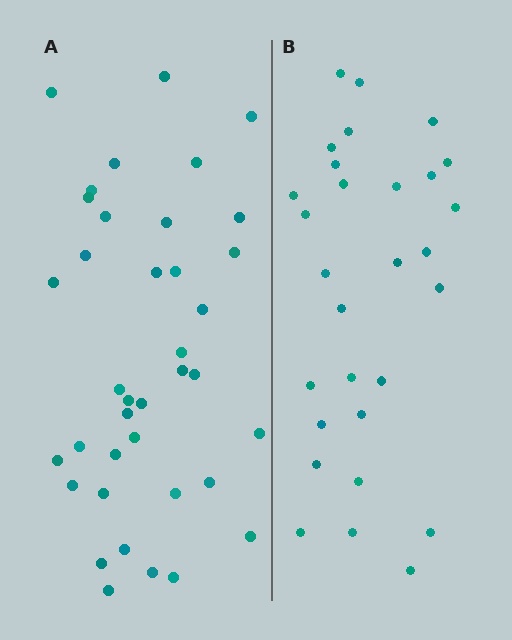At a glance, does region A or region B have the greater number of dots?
Region A (the left region) has more dots.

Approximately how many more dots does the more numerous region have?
Region A has roughly 8 or so more dots than region B.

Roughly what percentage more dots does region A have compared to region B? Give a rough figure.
About 30% more.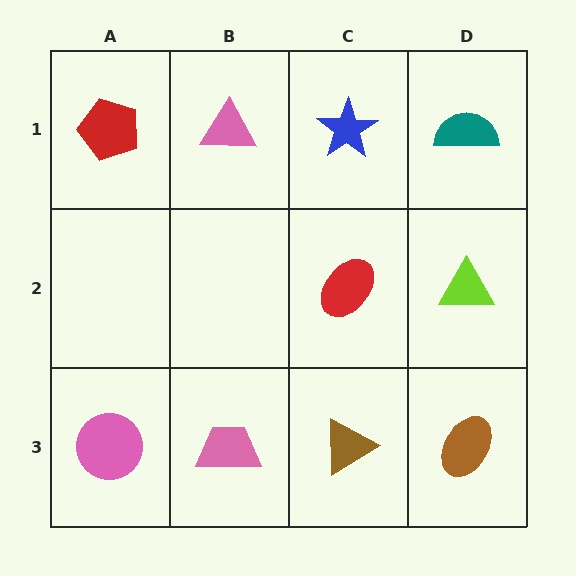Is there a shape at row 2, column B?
No, that cell is empty.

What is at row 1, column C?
A blue star.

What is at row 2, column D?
A lime triangle.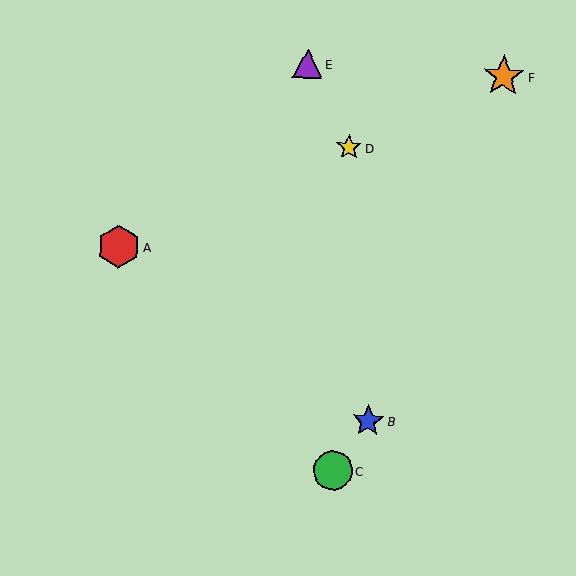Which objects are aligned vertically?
Objects C, D are aligned vertically.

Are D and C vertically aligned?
Yes, both are at x≈349.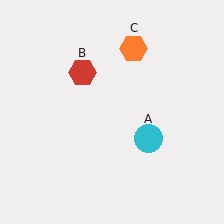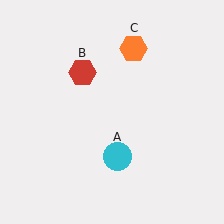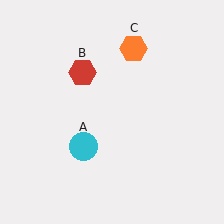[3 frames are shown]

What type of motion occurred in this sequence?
The cyan circle (object A) rotated clockwise around the center of the scene.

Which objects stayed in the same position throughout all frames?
Red hexagon (object B) and orange hexagon (object C) remained stationary.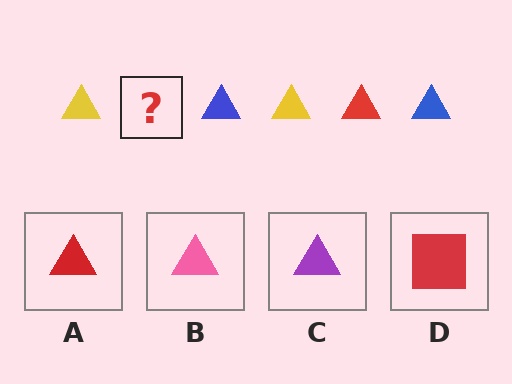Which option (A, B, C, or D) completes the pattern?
A.